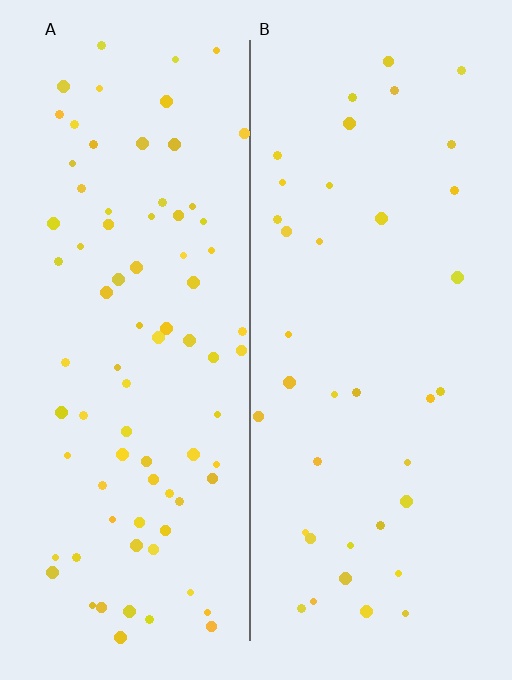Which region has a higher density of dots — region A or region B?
A (the left).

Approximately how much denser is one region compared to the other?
Approximately 2.1× — region A over region B.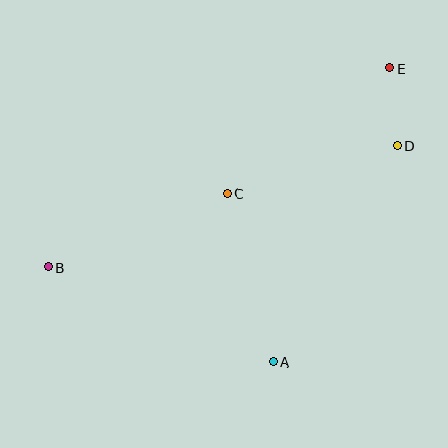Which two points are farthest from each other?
Points B and E are farthest from each other.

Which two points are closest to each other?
Points D and E are closest to each other.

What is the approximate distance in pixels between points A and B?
The distance between A and B is approximately 243 pixels.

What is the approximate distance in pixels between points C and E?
The distance between C and E is approximately 205 pixels.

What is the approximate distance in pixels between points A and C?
The distance between A and C is approximately 174 pixels.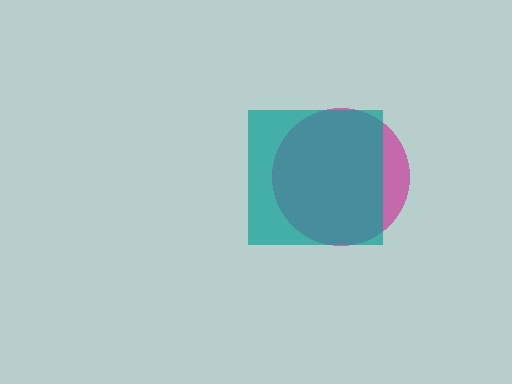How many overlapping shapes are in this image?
There are 2 overlapping shapes in the image.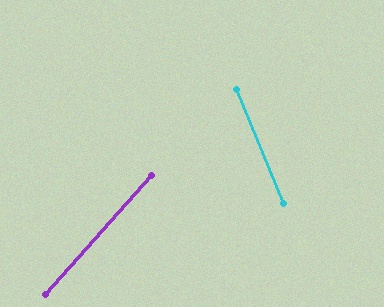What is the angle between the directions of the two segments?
Approximately 64 degrees.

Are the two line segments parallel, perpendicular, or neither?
Neither parallel nor perpendicular — they differ by about 64°.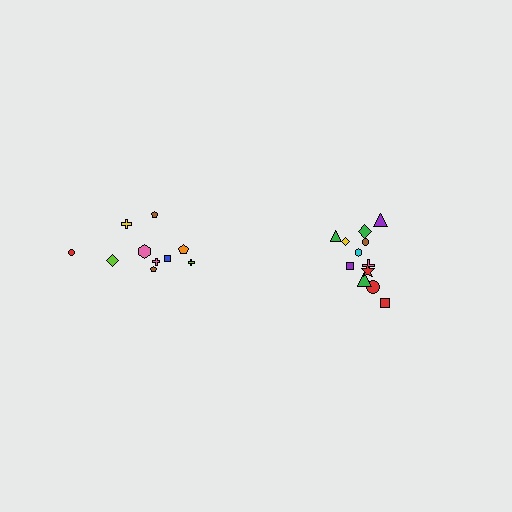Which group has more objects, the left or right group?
The right group.